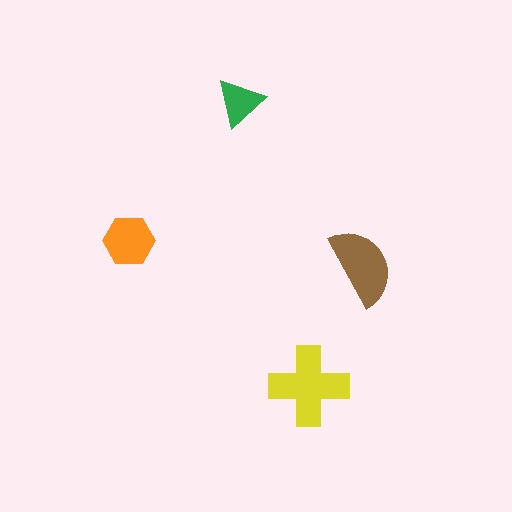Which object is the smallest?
The green triangle.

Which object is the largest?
The yellow cross.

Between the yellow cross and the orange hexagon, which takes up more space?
The yellow cross.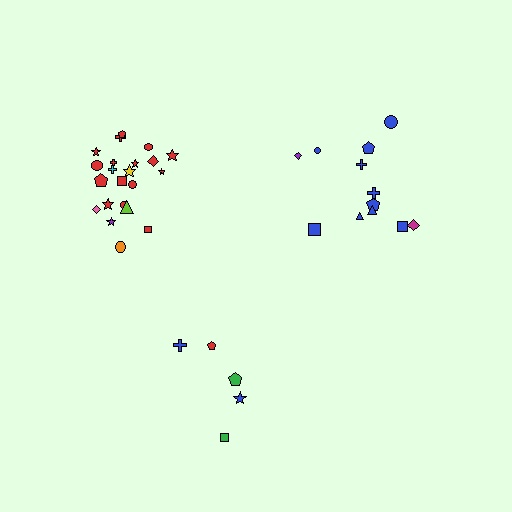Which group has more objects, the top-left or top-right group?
The top-left group.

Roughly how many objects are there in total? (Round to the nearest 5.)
Roughly 40 objects in total.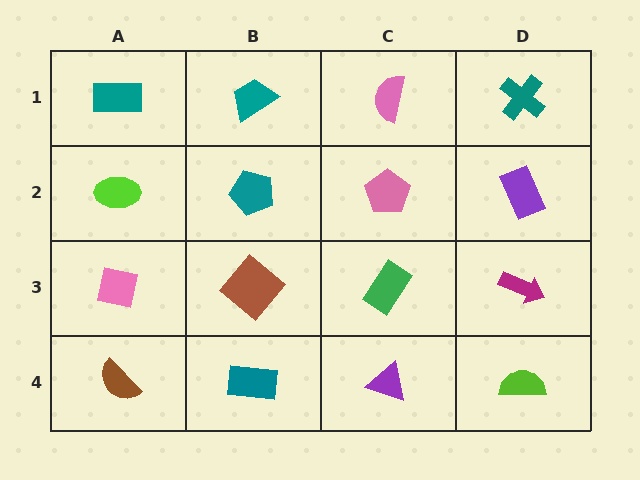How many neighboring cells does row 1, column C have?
3.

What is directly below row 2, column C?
A green rectangle.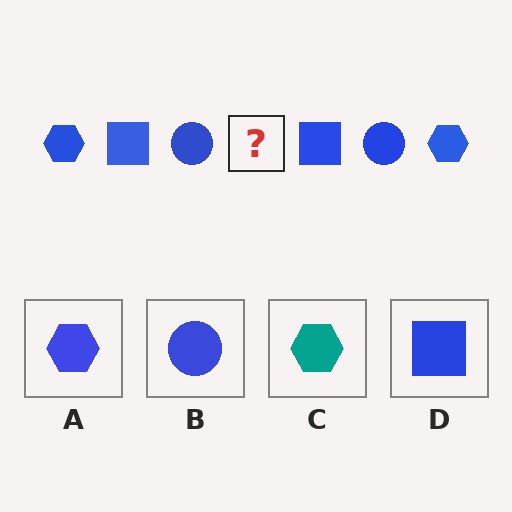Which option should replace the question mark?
Option A.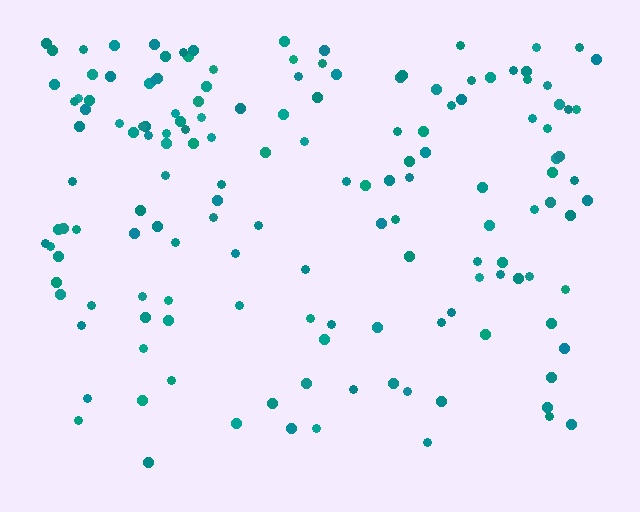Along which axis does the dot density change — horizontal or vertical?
Vertical.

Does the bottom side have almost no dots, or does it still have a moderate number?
Still a moderate number, just noticeably fewer than the top.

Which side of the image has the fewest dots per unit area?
The bottom.